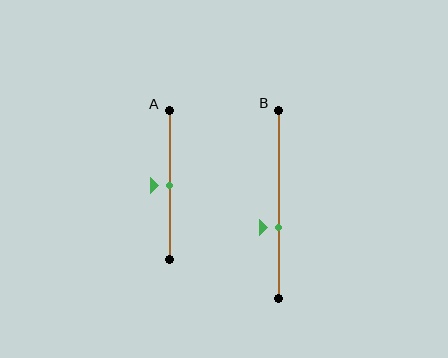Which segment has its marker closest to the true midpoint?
Segment A has its marker closest to the true midpoint.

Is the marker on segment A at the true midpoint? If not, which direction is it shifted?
Yes, the marker on segment A is at the true midpoint.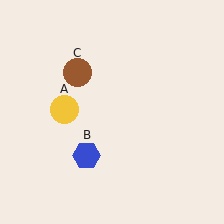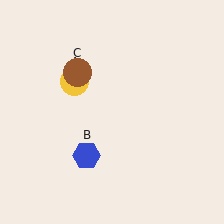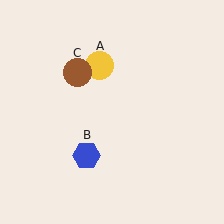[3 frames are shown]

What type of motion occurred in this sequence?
The yellow circle (object A) rotated clockwise around the center of the scene.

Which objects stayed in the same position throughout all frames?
Blue hexagon (object B) and brown circle (object C) remained stationary.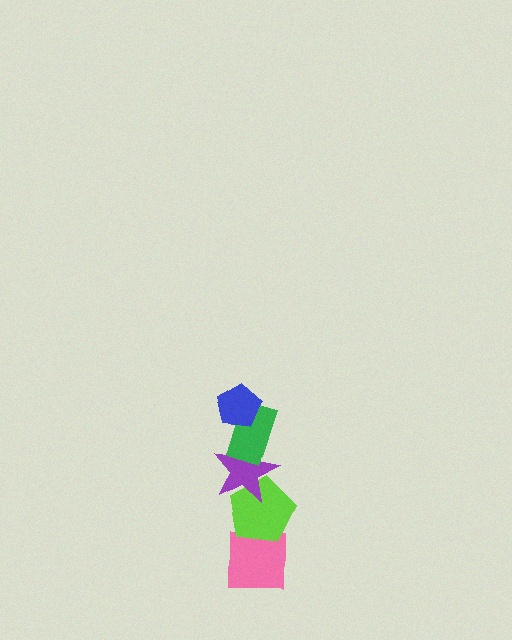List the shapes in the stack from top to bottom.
From top to bottom: the blue pentagon, the green rectangle, the purple star, the lime pentagon, the pink square.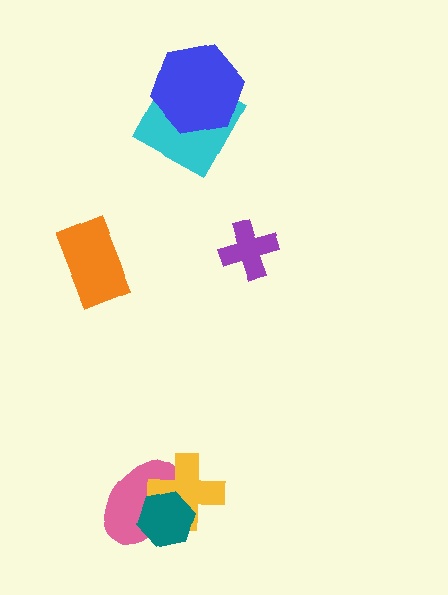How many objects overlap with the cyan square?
1 object overlaps with the cyan square.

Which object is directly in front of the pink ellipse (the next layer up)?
The yellow cross is directly in front of the pink ellipse.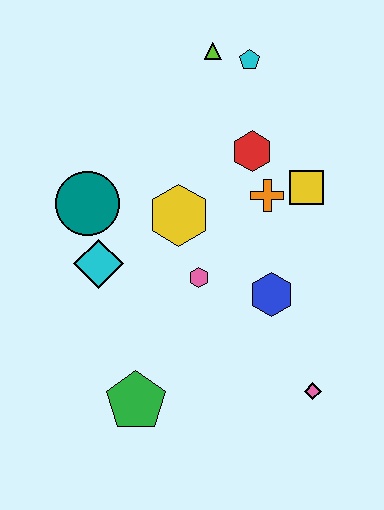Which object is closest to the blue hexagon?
The pink hexagon is closest to the blue hexagon.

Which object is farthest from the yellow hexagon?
The pink diamond is farthest from the yellow hexagon.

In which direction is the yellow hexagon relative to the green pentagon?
The yellow hexagon is above the green pentagon.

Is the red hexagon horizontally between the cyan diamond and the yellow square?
Yes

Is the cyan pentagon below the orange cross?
No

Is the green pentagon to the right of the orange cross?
No